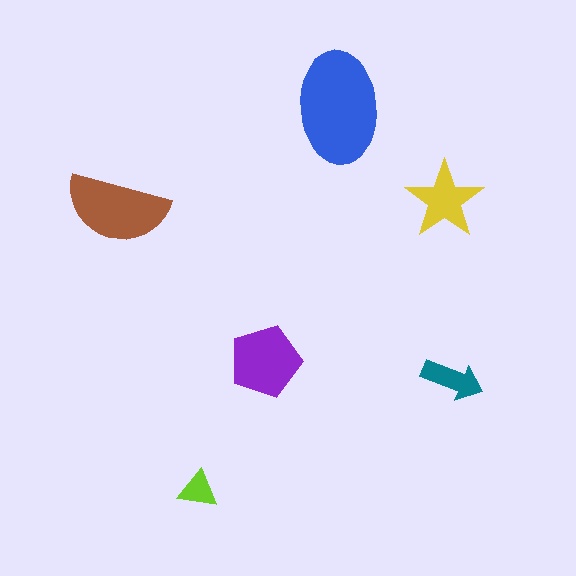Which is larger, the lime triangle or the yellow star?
The yellow star.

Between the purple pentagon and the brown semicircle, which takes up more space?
The brown semicircle.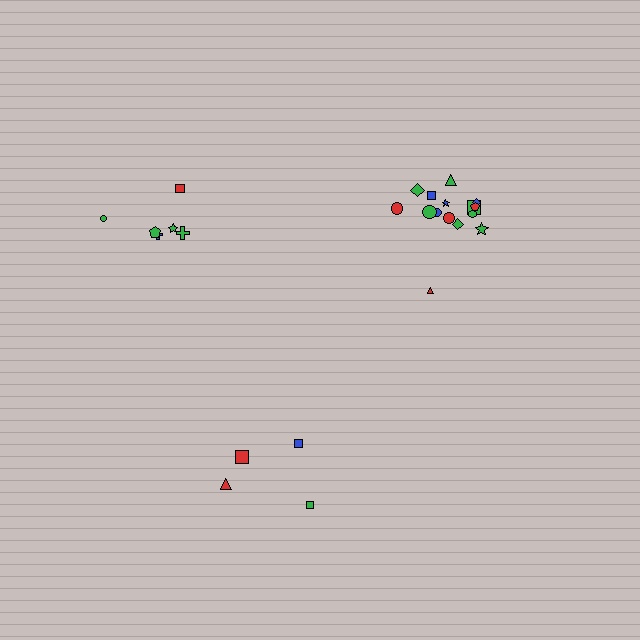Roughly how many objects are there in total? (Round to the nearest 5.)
Roughly 25 objects in total.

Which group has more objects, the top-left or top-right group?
The top-right group.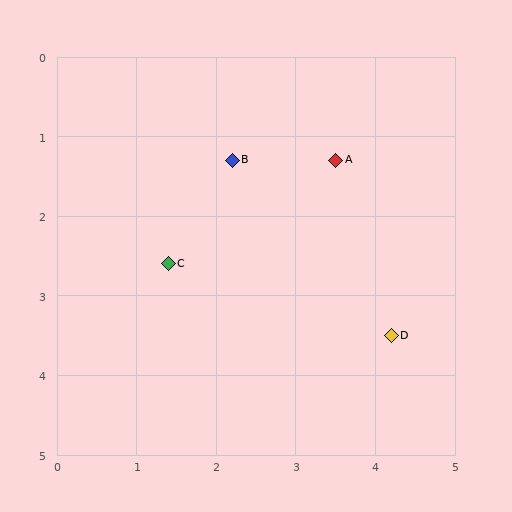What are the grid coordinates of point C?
Point C is at approximately (1.4, 2.6).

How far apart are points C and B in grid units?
Points C and B are about 1.5 grid units apart.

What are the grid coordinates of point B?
Point B is at approximately (2.2, 1.3).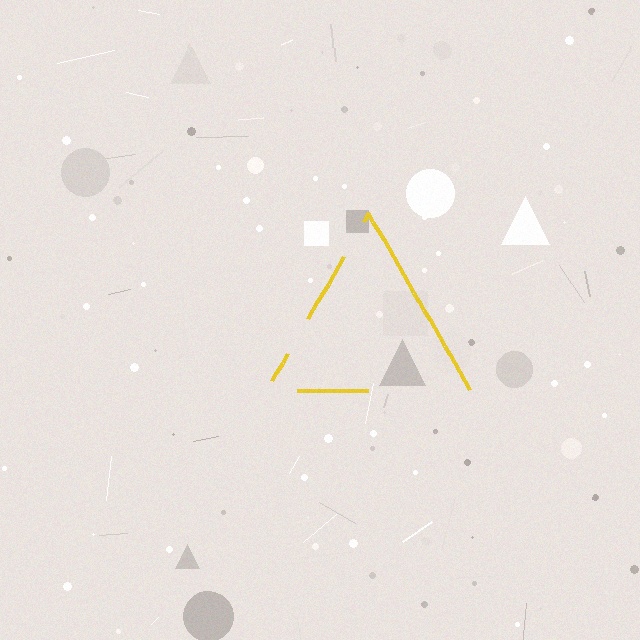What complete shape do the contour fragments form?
The contour fragments form a triangle.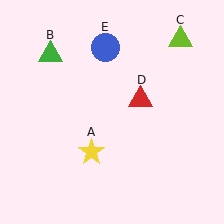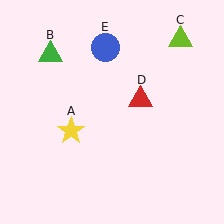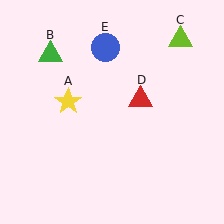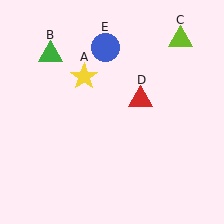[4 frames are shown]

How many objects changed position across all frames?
1 object changed position: yellow star (object A).